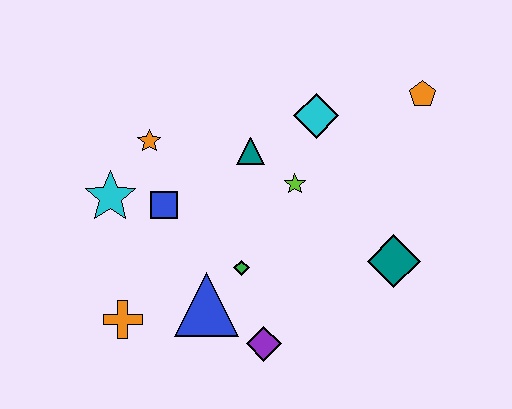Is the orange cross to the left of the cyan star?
No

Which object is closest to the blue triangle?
The green diamond is closest to the blue triangle.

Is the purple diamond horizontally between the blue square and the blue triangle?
No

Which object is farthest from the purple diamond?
The orange pentagon is farthest from the purple diamond.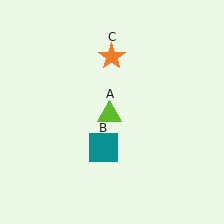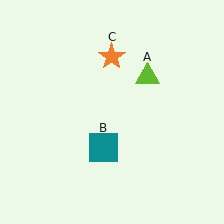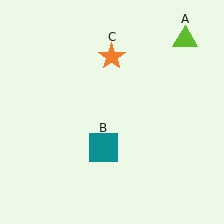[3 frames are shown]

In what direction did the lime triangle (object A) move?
The lime triangle (object A) moved up and to the right.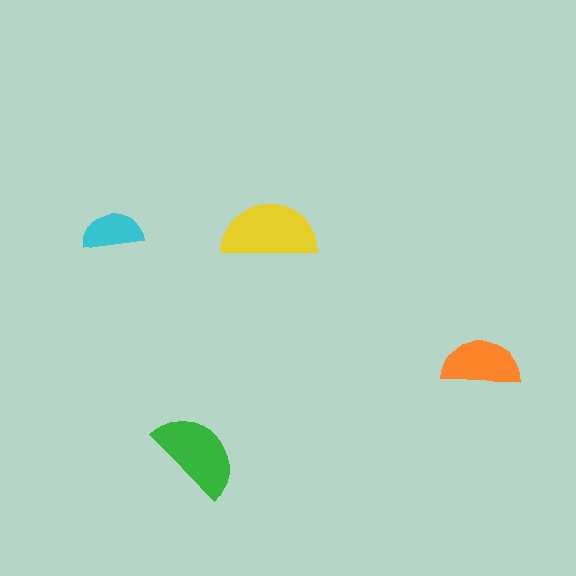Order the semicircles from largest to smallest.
the yellow one, the green one, the orange one, the cyan one.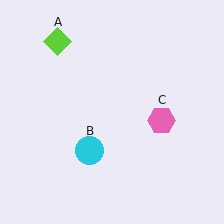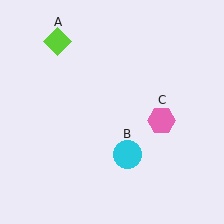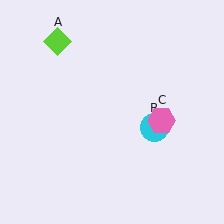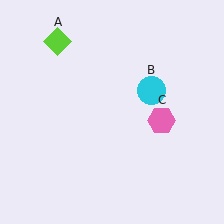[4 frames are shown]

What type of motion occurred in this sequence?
The cyan circle (object B) rotated counterclockwise around the center of the scene.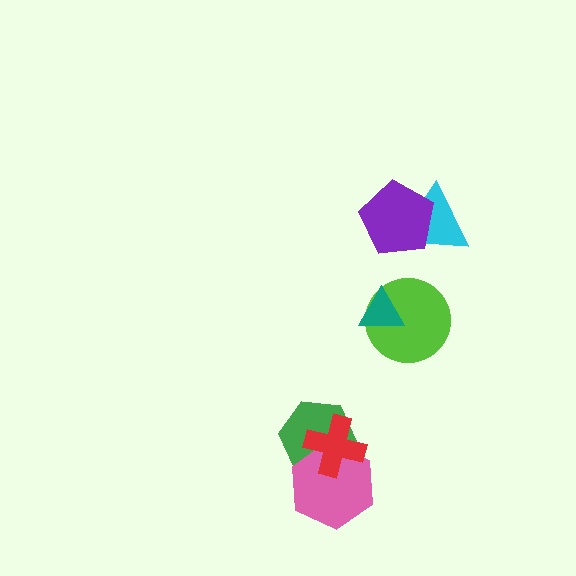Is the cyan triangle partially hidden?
Yes, it is partially covered by another shape.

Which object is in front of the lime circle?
The teal triangle is in front of the lime circle.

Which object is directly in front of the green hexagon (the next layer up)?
The pink hexagon is directly in front of the green hexagon.